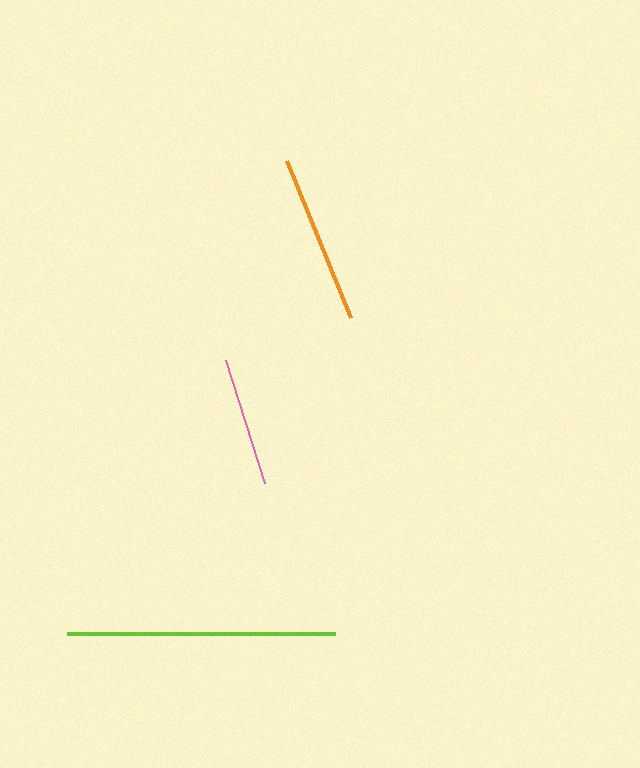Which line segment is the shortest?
The pink line is the shortest at approximately 129 pixels.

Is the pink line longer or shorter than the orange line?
The orange line is longer than the pink line.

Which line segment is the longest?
The lime line is the longest at approximately 268 pixels.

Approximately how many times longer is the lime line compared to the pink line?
The lime line is approximately 2.1 times the length of the pink line.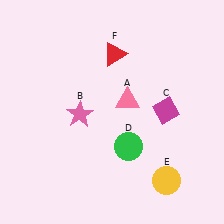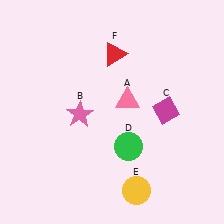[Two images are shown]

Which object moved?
The yellow circle (E) moved left.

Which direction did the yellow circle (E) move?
The yellow circle (E) moved left.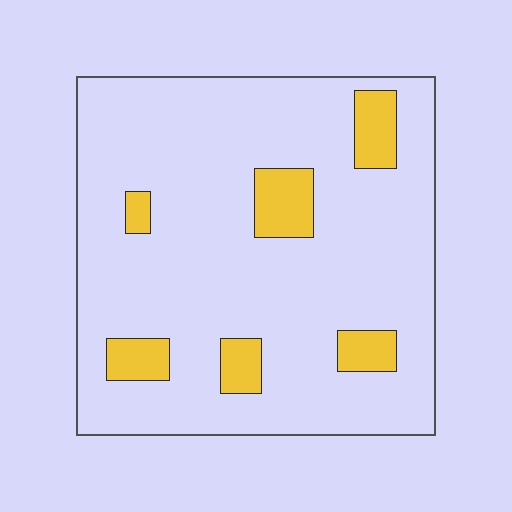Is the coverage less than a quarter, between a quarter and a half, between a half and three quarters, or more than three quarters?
Less than a quarter.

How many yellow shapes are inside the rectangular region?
6.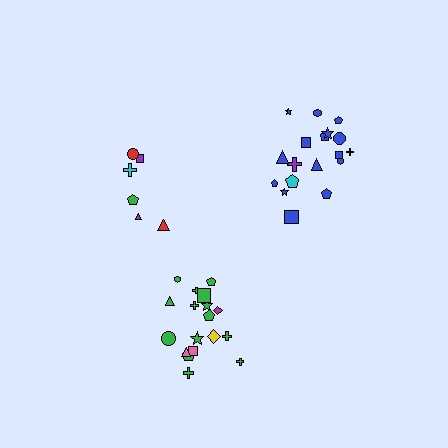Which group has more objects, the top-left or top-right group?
The top-right group.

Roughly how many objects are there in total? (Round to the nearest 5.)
Roughly 40 objects in total.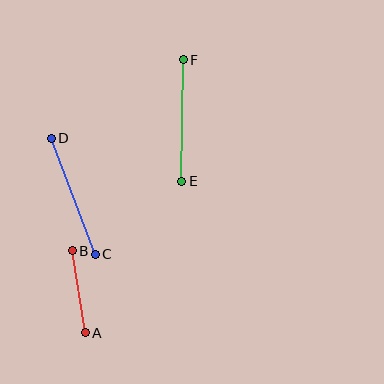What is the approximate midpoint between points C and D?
The midpoint is at approximately (73, 196) pixels.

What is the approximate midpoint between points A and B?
The midpoint is at approximately (79, 292) pixels.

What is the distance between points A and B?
The distance is approximately 83 pixels.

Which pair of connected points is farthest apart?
Points C and D are farthest apart.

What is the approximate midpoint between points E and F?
The midpoint is at approximately (182, 120) pixels.